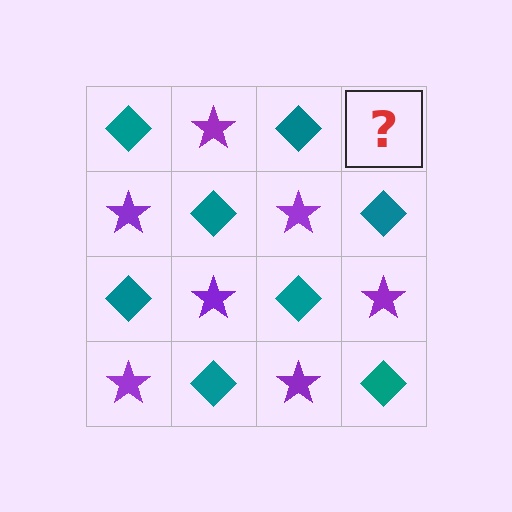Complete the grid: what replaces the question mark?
The question mark should be replaced with a purple star.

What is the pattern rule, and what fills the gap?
The rule is that it alternates teal diamond and purple star in a checkerboard pattern. The gap should be filled with a purple star.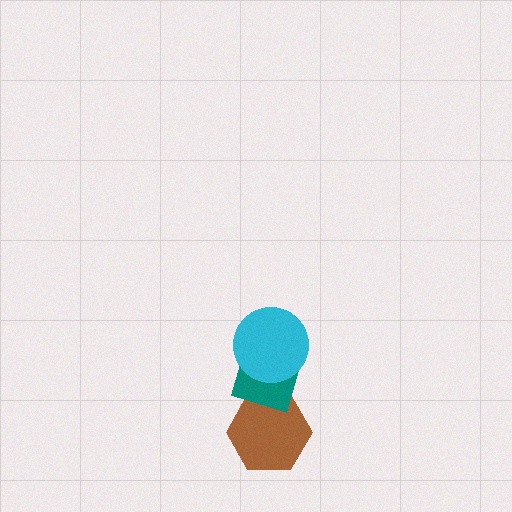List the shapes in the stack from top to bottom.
From top to bottom: the cyan circle, the teal diamond, the brown hexagon.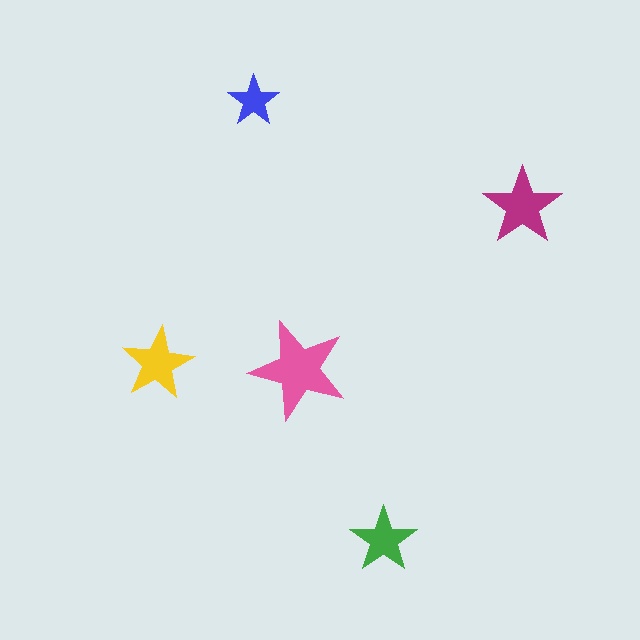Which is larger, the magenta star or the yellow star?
The magenta one.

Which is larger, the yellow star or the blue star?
The yellow one.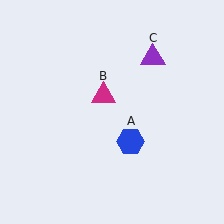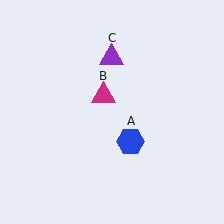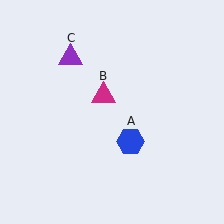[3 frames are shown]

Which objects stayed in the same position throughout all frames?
Blue hexagon (object A) and magenta triangle (object B) remained stationary.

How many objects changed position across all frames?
1 object changed position: purple triangle (object C).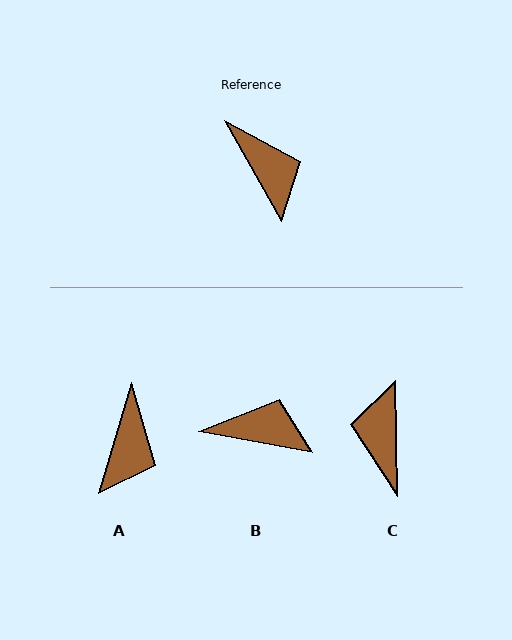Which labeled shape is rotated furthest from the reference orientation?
C, about 152 degrees away.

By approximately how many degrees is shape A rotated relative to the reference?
Approximately 46 degrees clockwise.